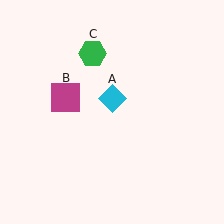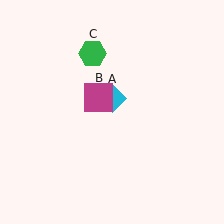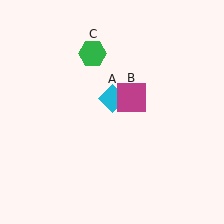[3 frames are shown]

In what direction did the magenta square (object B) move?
The magenta square (object B) moved right.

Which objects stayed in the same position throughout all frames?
Cyan diamond (object A) and green hexagon (object C) remained stationary.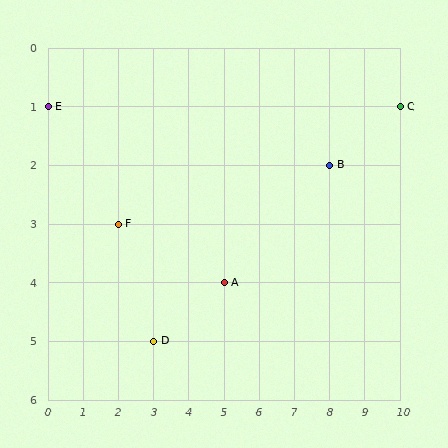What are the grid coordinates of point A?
Point A is at grid coordinates (5, 4).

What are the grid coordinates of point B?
Point B is at grid coordinates (8, 2).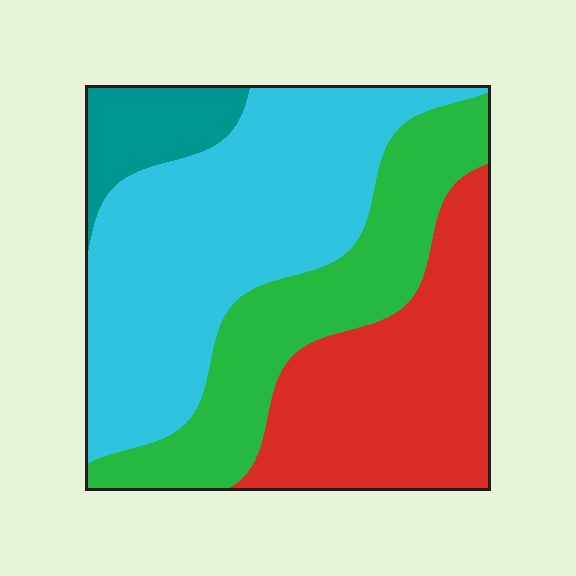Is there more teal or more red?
Red.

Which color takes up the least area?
Teal, at roughly 10%.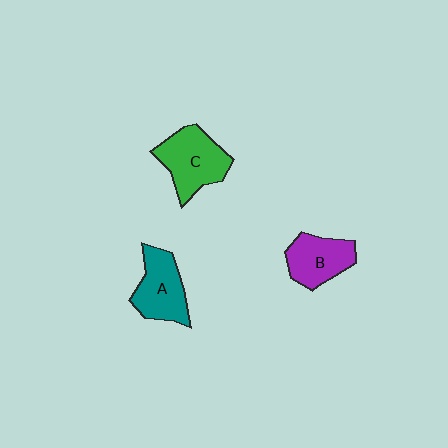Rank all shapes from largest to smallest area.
From largest to smallest: C (green), A (teal), B (purple).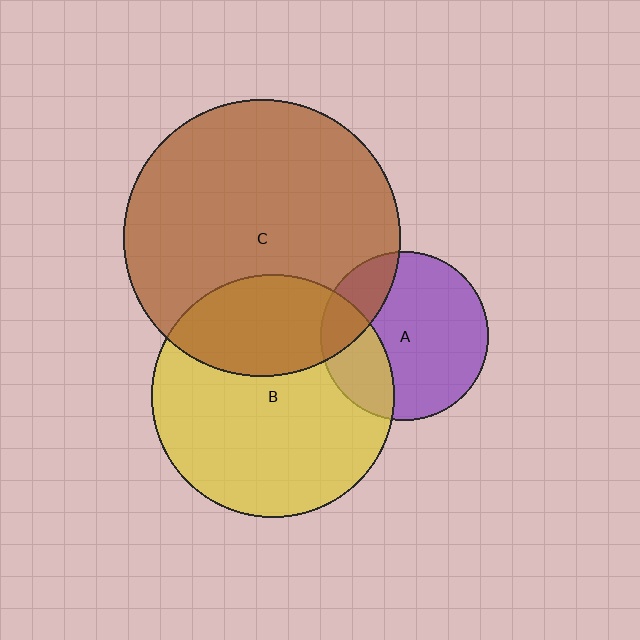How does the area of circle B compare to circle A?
Approximately 2.1 times.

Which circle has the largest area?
Circle C (brown).